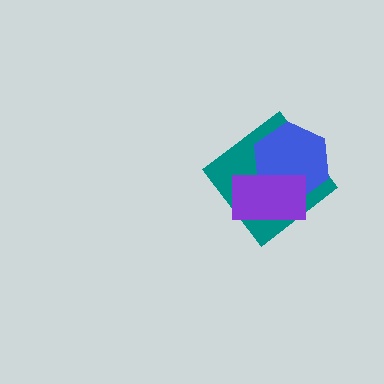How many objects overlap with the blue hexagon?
2 objects overlap with the blue hexagon.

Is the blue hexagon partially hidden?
Yes, it is partially covered by another shape.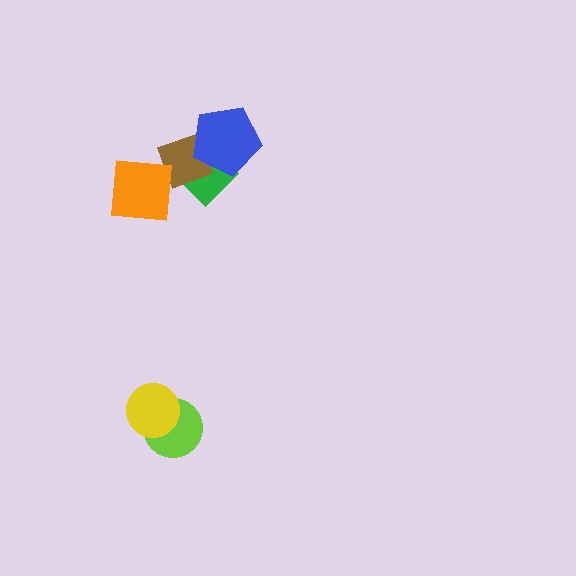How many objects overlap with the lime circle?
1 object overlaps with the lime circle.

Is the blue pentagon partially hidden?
No, no other shape covers it.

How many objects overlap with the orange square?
1 object overlaps with the orange square.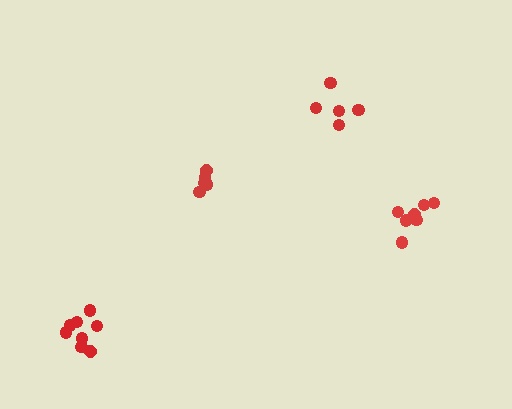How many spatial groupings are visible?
There are 4 spatial groupings.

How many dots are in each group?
Group 1: 8 dots, Group 2: 7 dots, Group 3: 5 dots, Group 4: 5 dots (25 total).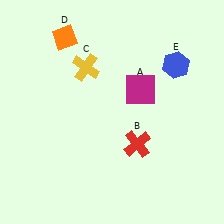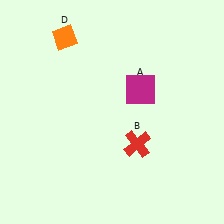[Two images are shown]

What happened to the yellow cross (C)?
The yellow cross (C) was removed in Image 2. It was in the top-left area of Image 1.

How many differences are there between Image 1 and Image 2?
There are 2 differences between the two images.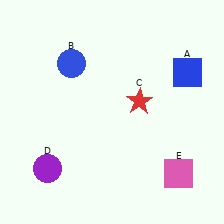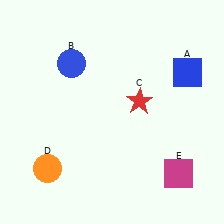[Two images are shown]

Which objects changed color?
D changed from purple to orange. E changed from pink to magenta.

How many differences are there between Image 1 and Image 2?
There are 2 differences between the two images.